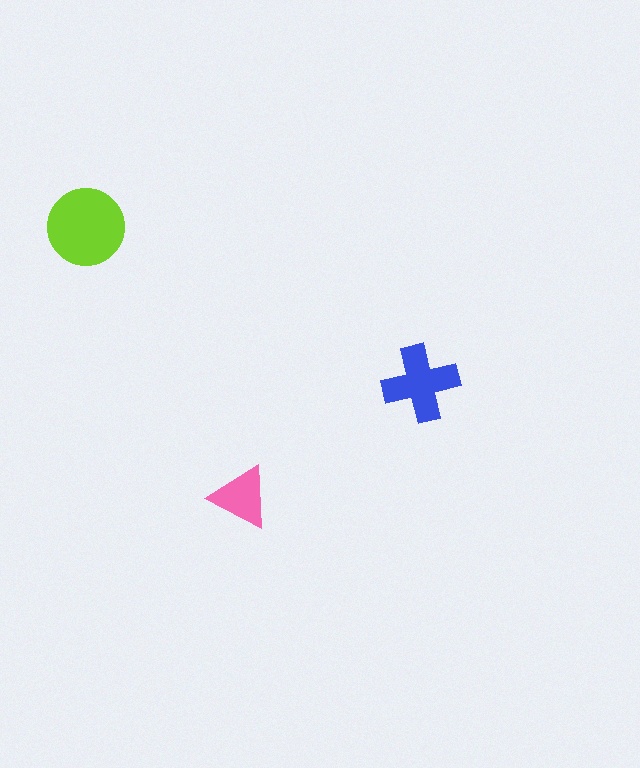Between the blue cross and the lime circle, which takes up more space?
The lime circle.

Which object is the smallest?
The pink triangle.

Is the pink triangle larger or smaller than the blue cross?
Smaller.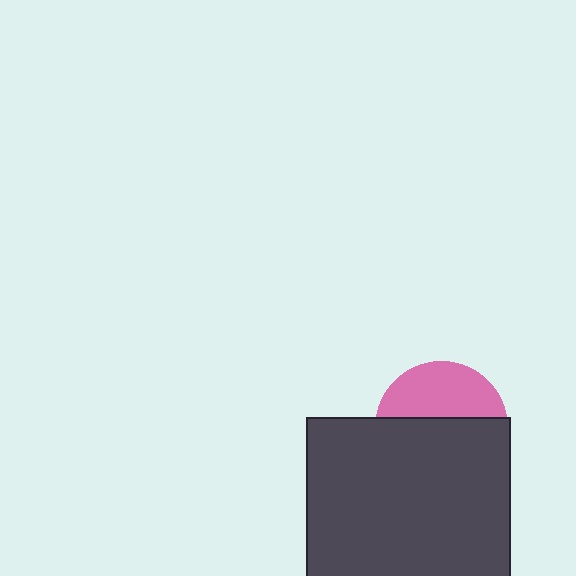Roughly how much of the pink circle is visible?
A small part of it is visible (roughly 40%).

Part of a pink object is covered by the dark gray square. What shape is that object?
It is a circle.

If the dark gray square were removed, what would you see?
You would see the complete pink circle.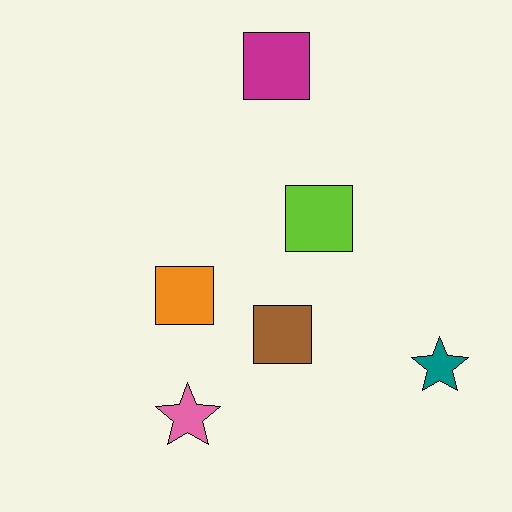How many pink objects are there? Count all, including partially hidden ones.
There is 1 pink object.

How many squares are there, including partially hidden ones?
There are 4 squares.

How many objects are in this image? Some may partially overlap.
There are 6 objects.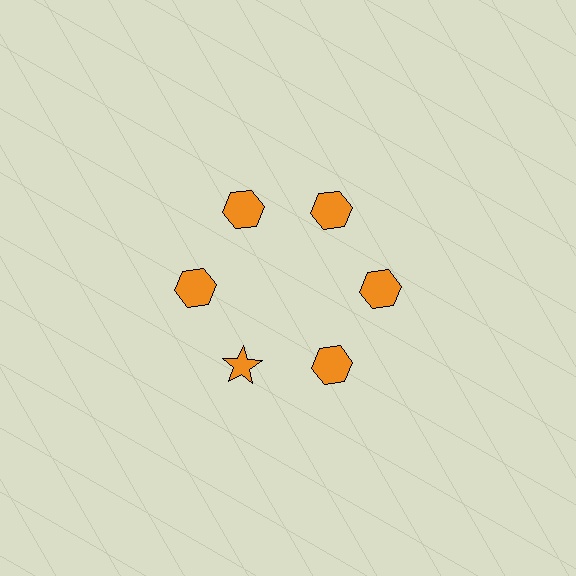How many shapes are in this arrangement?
There are 6 shapes arranged in a ring pattern.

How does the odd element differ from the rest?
It has a different shape: star instead of hexagon.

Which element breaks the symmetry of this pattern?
The orange star at roughly the 7 o'clock position breaks the symmetry. All other shapes are orange hexagons.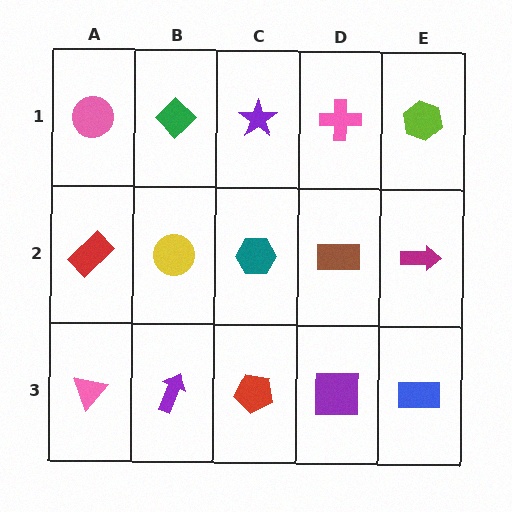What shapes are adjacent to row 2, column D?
A pink cross (row 1, column D), a purple square (row 3, column D), a teal hexagon (row 2, column C), a magenta arrow (row 2, column E).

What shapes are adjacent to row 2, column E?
A lime hexagon (row 1, column E), a blue rectangle (row 3, column E), a brown rectangle (row 2, column D).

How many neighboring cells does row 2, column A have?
3.